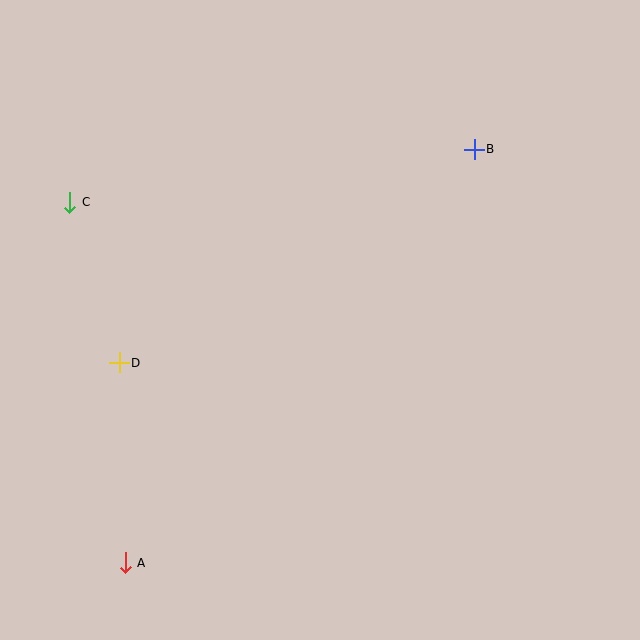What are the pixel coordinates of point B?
Point B is at (474, 149).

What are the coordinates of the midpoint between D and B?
The midpoint between D and B is at (297, 256).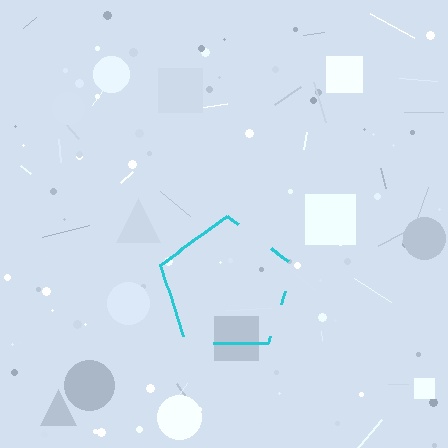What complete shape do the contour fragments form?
The contour fragments form a pentagon.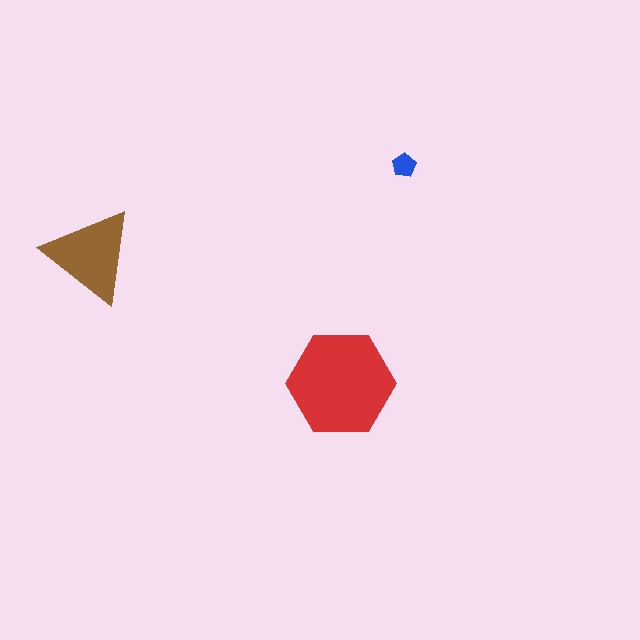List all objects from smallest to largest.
The blue pentagon, the brown triangle, the red hexagon.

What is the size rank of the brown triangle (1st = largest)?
2nd.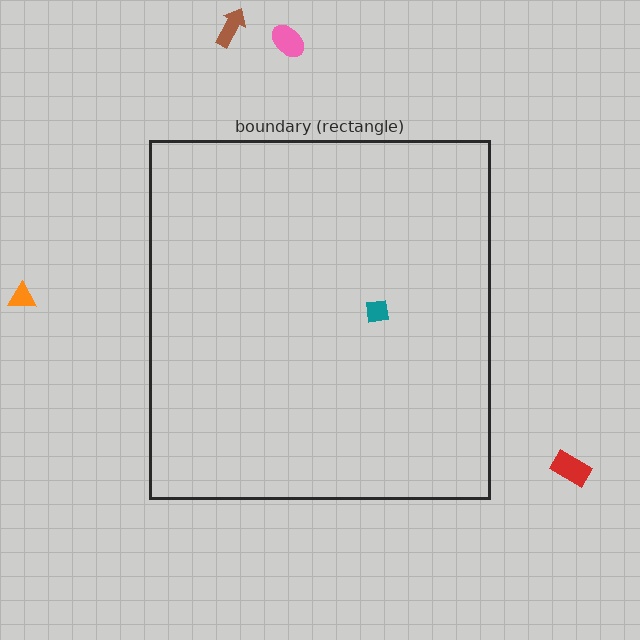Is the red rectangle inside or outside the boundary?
Outside.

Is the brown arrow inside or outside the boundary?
Outside.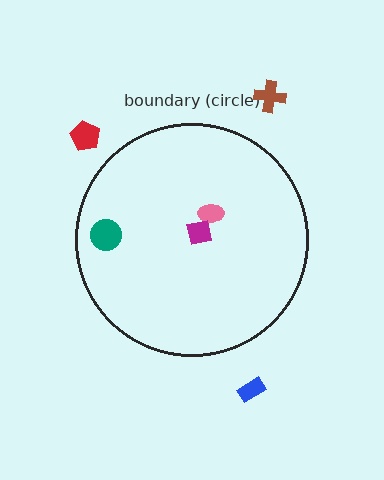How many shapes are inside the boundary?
3 inside, 3 outside.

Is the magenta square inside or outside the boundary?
Inside.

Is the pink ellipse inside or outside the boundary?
Inside.